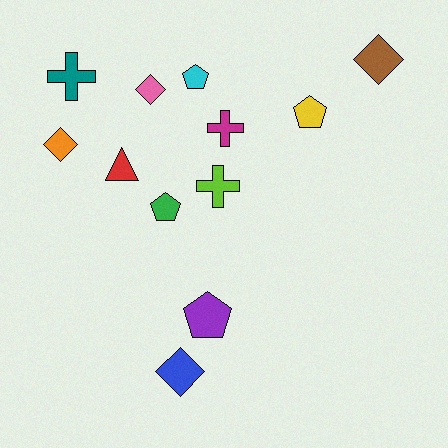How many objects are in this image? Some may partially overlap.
There are 12 objects.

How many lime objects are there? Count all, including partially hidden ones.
There is 1 lime object.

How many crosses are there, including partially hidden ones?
There are 3 crosses.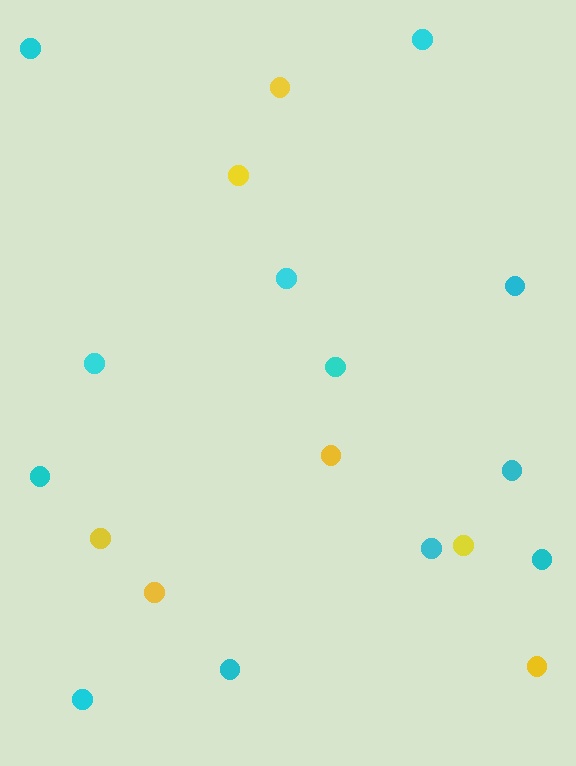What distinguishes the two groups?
There are 2 groups: one group of yellow circles (7) and one group of cyan circles (12).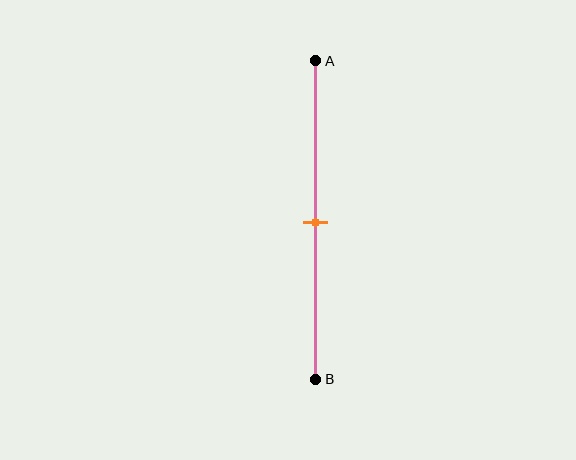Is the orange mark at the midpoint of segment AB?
Yes, the mark is approximately at the midpoint.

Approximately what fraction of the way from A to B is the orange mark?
The orange mark is approximately 50% of the way from A to B.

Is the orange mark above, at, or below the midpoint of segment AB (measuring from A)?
The orange mark is approximately at the midpoint of segment AB.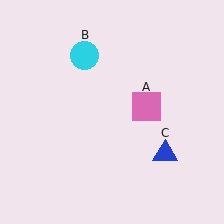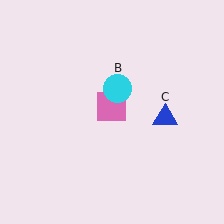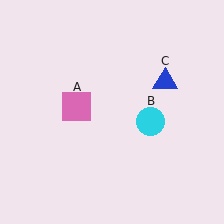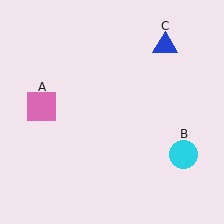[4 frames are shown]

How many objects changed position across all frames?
3 objects changed position: pink square (object A), cyan circle (object B), blue triangle (object C).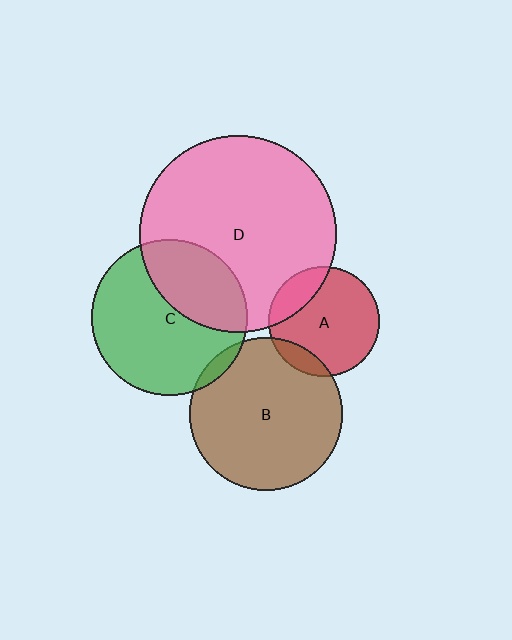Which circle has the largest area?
Circle D (pink).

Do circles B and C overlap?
Yes.